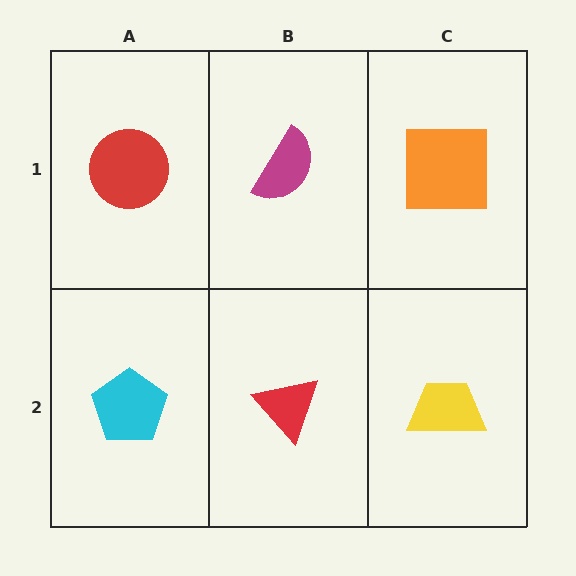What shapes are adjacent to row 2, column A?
A red circle (row 1, column A), a red triangle (row 2, column B).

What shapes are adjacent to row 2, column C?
An orange square (row 1, column C), a red triangle (row 2, column B).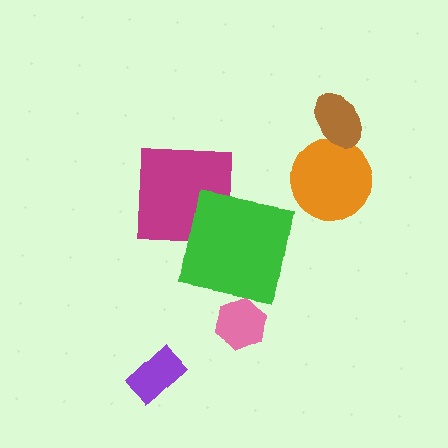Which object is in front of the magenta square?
The green square is in front of the magenta square.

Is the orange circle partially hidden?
Yes, it is partially covered by another shape.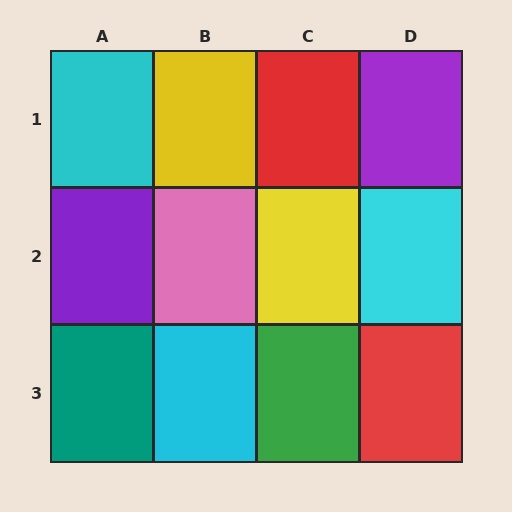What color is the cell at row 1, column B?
Yellow.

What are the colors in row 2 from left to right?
Purple, pink, yellow, cyan.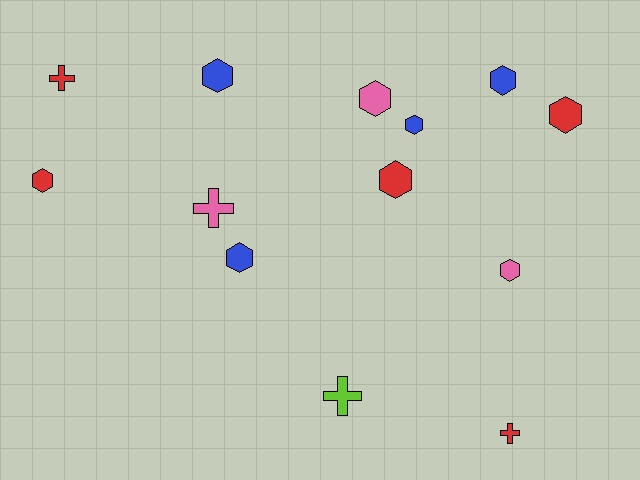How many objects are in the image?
There are 13 objects.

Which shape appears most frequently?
Hexagon, with 9 objects.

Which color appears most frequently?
Red, with 5 objects.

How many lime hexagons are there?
There are no lime hexagons.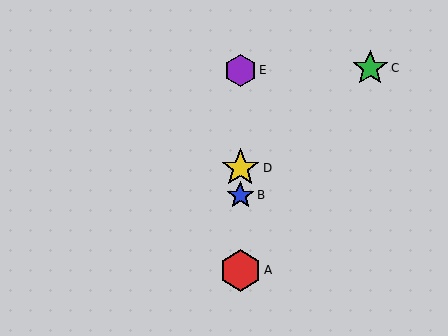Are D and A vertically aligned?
Yes, both are at x≈240.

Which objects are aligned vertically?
Objects A, B, D, E are aligned vertically.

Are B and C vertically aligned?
No, B is at x≈240 and C is at x≈370.